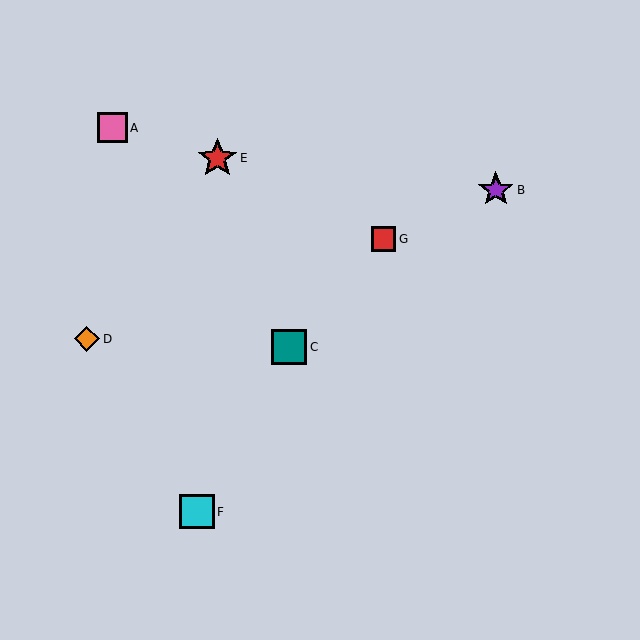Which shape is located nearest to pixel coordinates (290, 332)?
The teal square (labeled C) at (289, 347) is nearest to that location.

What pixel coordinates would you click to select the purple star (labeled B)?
Click at (496, 190) to select the purple star B.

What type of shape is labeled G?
Shape G is a red square.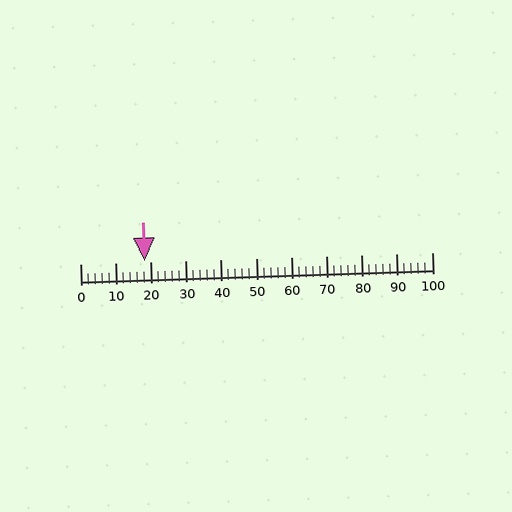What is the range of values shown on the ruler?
The ruler shows values from 0 to 100.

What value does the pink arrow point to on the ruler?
The pink arrow points to approximately 18.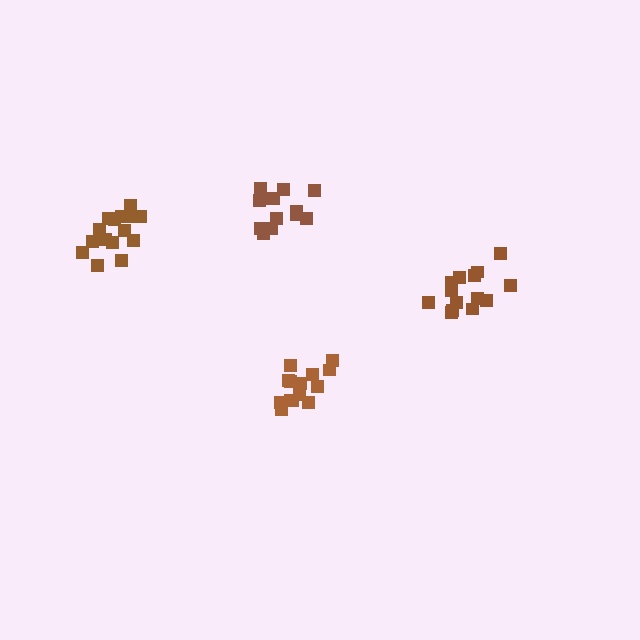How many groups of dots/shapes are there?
There are 4 groups.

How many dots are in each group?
Group 1: 13 dots, Group 2: 14 dots, Group 3: 15 dots, Group 4: 16 dots (58 total).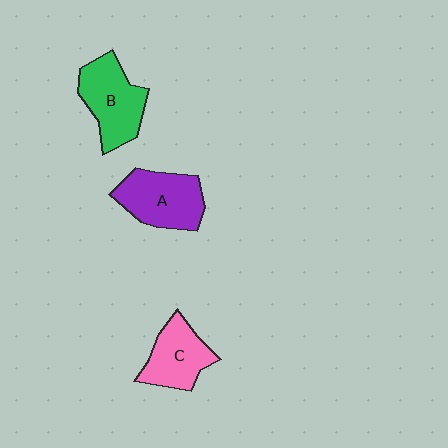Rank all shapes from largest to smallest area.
From largest to smallest: B (green), A (purple), C (pink).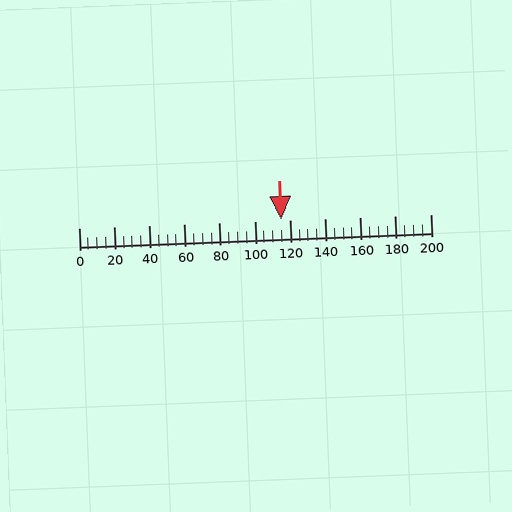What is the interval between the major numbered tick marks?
The major tick marks are spaced 20 units apart.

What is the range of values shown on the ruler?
The ruler shows values from 0 to 200.